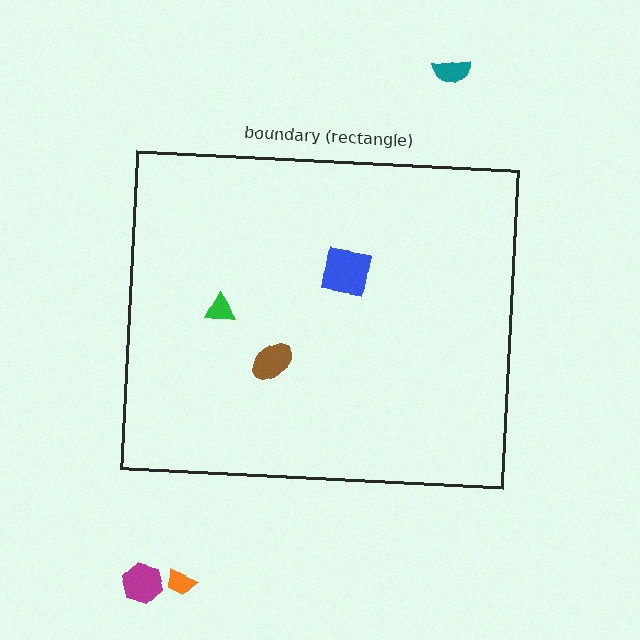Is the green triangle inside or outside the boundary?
Inside.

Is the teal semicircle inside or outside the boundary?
Outside.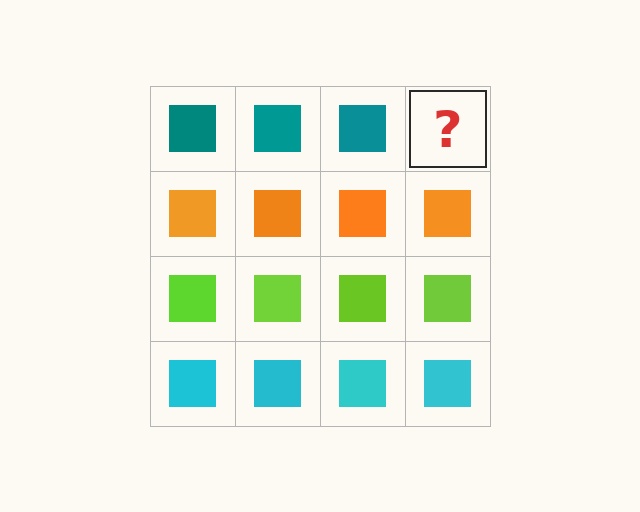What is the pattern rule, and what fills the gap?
The rule is that each row has a consistent color. The gap should be filled with a teal square.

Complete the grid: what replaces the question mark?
The question mark should be replaced with a teal square.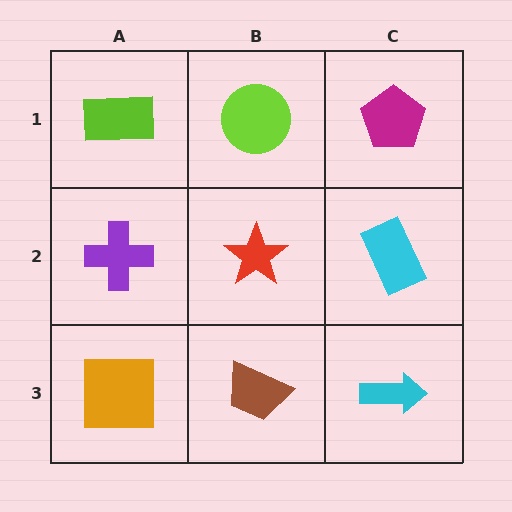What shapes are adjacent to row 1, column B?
A red star (row 2, column B), a lime rectangle (row 1, column A), a magenta pentagon (row 1, column C).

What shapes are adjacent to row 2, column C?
A magenta pentagon (row 1, column C), a cyan arrow (row 3, column C), a red star (row 2, column B).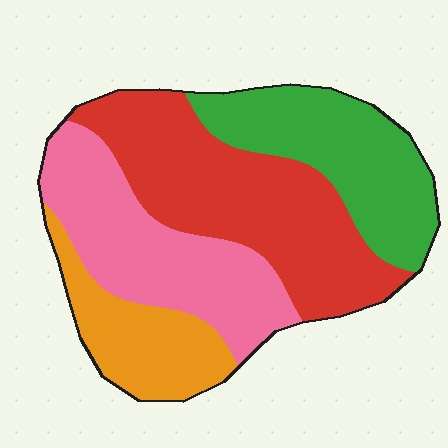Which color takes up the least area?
Orange, at roughly 15%.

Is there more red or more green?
Red.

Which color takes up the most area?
Red, at roughly 35%.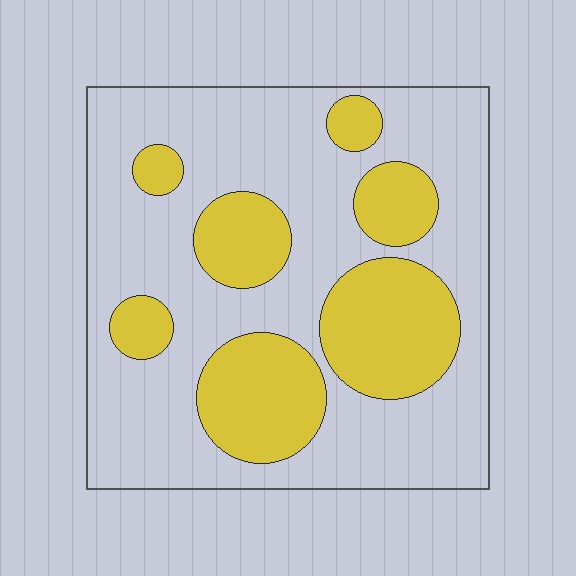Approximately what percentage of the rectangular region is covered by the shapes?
Approximately 30%.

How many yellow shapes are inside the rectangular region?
7.